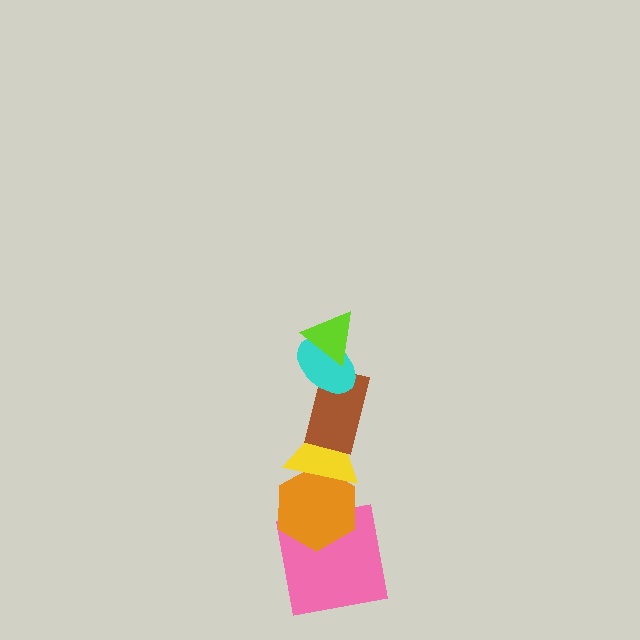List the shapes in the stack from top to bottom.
From top to bottom: the lime triangle, the cyan ellipse, the brown rectangle, the yellow triangle, the orange hexagon, the pink square.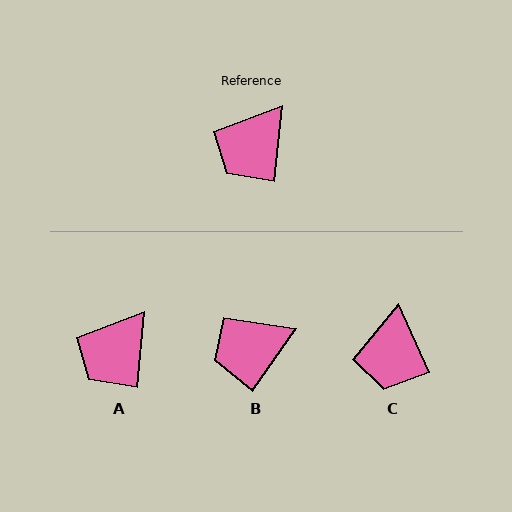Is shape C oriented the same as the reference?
No, it is off by about 30 degrees.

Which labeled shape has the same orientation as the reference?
A.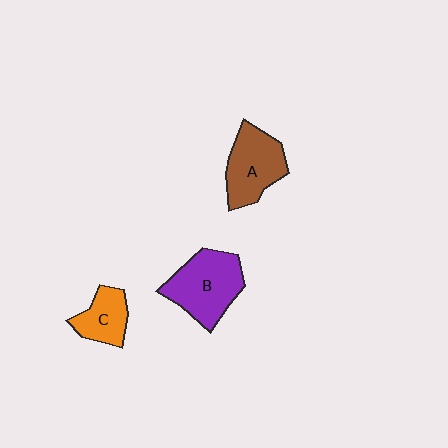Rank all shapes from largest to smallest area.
From largest to smallest: B (purple), A (brown), C (orange).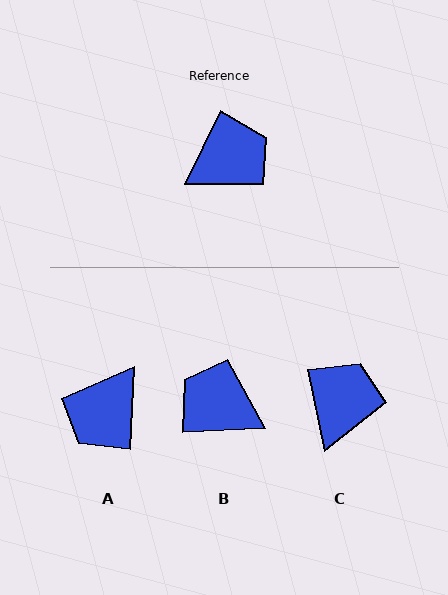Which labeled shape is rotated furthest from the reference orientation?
A, about 156 degrees away.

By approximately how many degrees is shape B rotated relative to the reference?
Approximately 119 degrees counter-clockwise.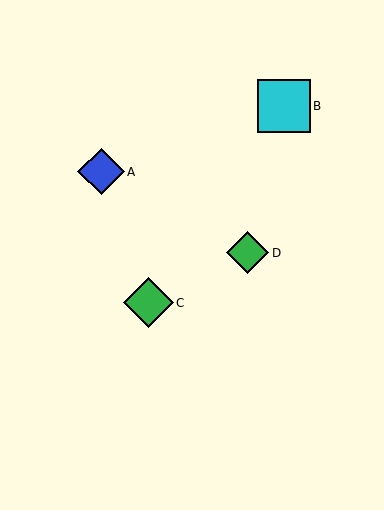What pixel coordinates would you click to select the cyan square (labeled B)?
Click at (284, 106) to select the cyan square B.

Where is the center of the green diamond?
The center of the green diamond is at (149, 303).